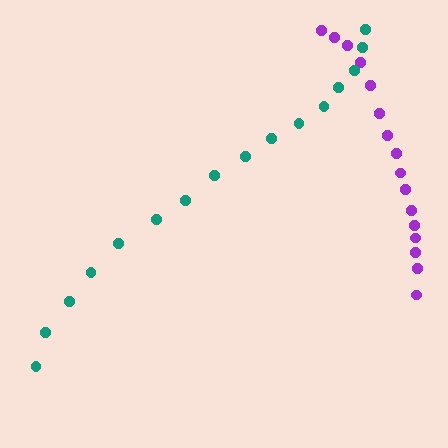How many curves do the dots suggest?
There are 2 distinct paths.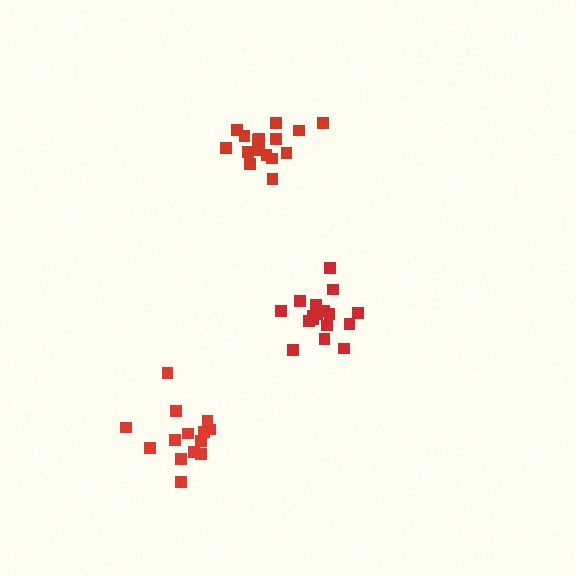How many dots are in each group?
Group 1: 17 dots, Group 2: 16 dots, Group 3: 14 dots (47 total).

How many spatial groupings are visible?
There are 3 spatial groupings.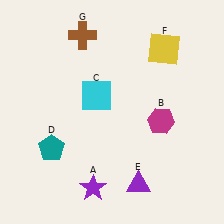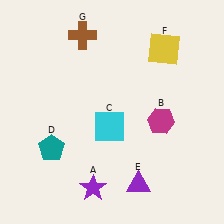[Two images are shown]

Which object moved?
The cyan square (C) moved down.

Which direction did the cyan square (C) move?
The cyan square (C) moved down.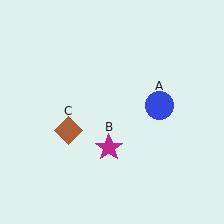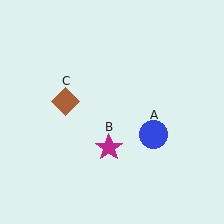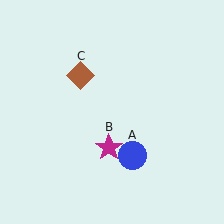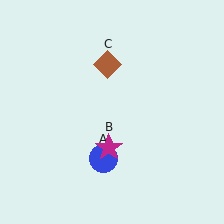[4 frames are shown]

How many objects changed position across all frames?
2 objects changed position: blue circle (object A), brown diamond (object C).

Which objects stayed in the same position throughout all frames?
Magenta star (object B) remained stationary.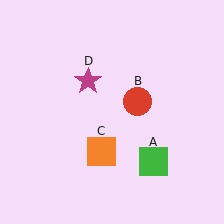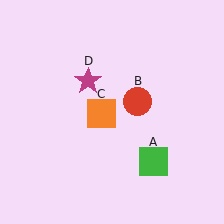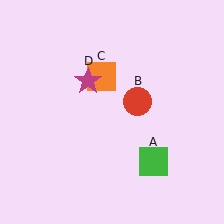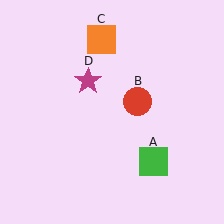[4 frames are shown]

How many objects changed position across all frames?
1 object changed position: orange square (object C).